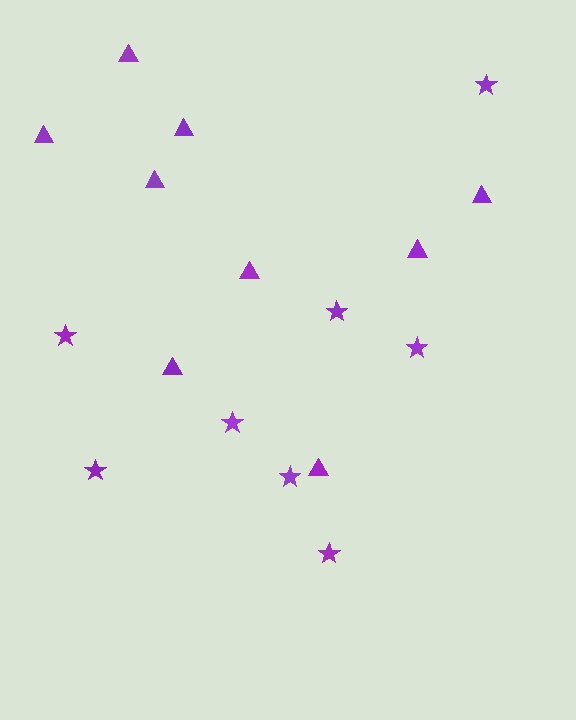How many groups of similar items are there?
There are 2 groups: one group of triangles (9) and one group of stars (8).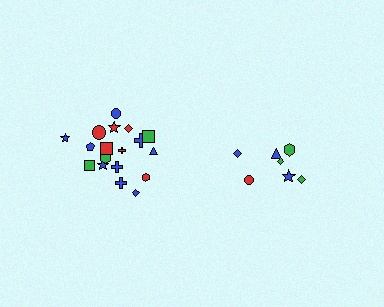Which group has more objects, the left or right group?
The left group.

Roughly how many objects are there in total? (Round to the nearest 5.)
Roughly 25 objects in total.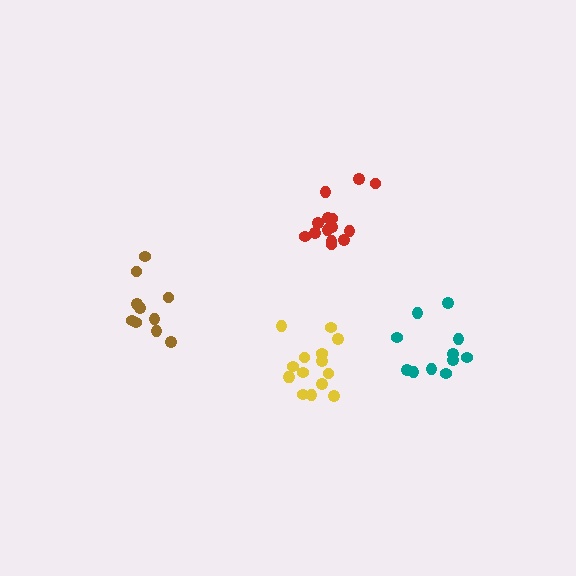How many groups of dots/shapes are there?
There are 4 groups.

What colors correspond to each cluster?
The clusters are colored: teal, red, yellow, brown.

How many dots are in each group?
Group 1: 11 dots, Group 2: 14 dots, Group 3: 15 dots, Group 4: 10 dots (50 total).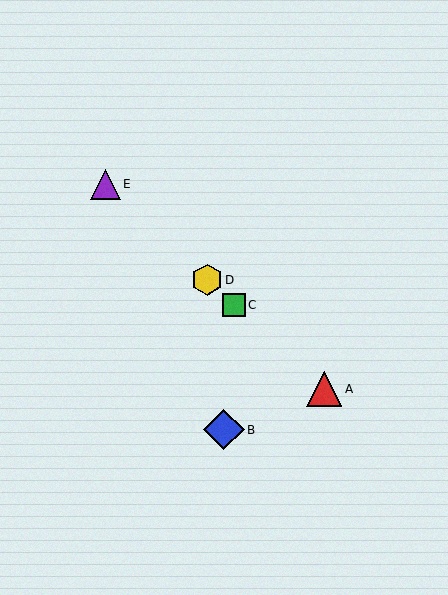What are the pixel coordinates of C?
Object C is at (234, 305).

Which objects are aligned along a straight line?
Objects A, C, D, E are aligned along a straight line.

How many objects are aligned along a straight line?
4 objects (A, C, D, E) are aligned along a straight line.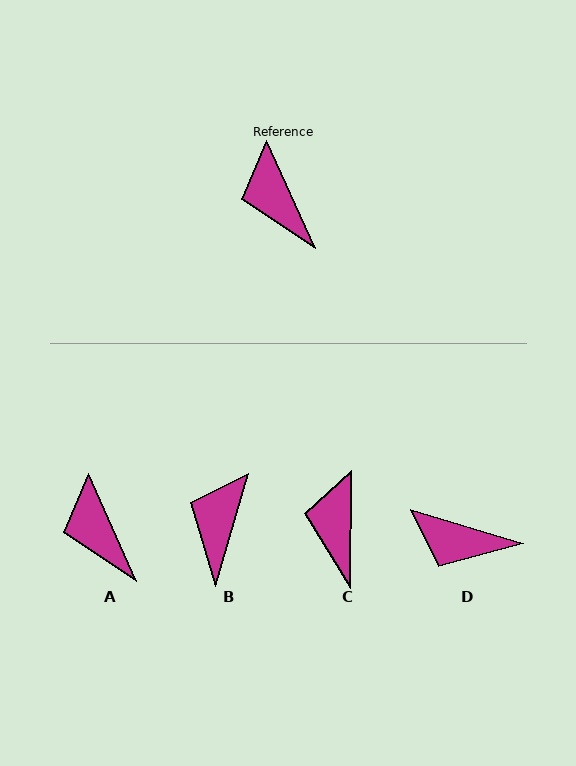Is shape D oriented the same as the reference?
No, it is off by about 49 degrees.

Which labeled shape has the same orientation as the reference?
A.